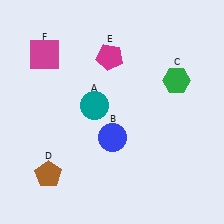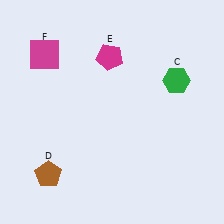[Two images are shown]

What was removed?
The teal circle (A), the blue circle (B) were removed in Image 2.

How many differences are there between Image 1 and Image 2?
There are 2 differences between the two images.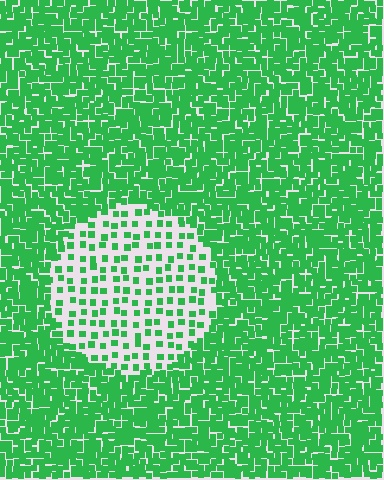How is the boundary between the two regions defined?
The boundary is defined by a change in element density (approximately 3.0x ratio). All elements are the same color, size, and shape.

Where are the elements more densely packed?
The elements are more densely packed outside the circle boundary.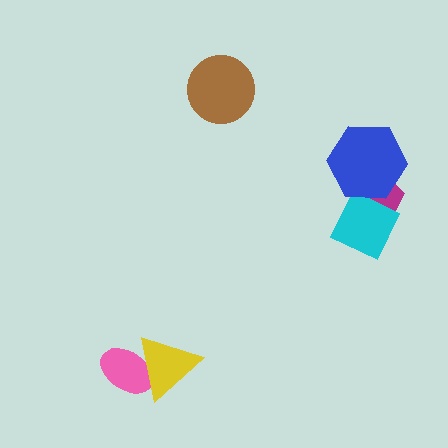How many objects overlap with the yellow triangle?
1 object overlaps with the yellow triangle.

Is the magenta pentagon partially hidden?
Yes, it is partially covered by another shape.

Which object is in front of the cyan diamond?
The blue hexagon is in front of the cyan diamond.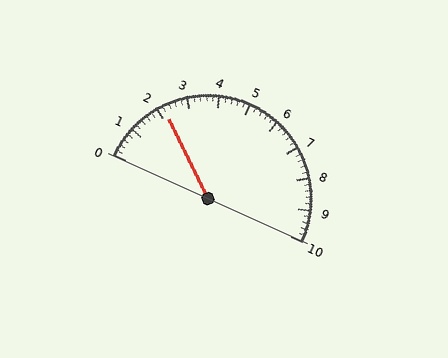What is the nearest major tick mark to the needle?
The nearest major tick mark is 2.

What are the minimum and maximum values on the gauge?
The gauge ranges from 0 to 10.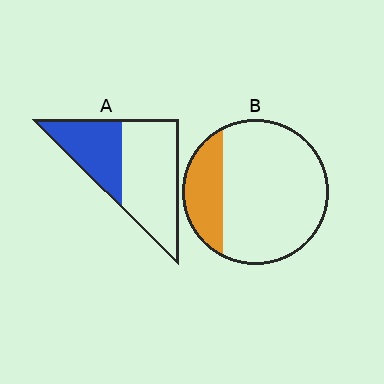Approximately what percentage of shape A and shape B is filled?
A is approximately 40% and B is approximately 25%.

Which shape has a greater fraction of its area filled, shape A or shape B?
Shape A.